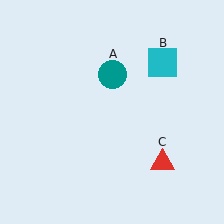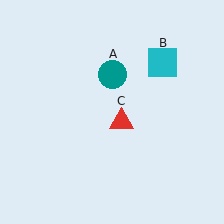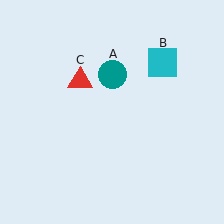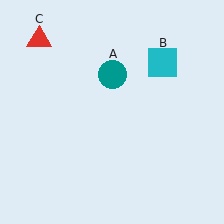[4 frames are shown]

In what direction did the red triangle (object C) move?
The red triangle (object C) moved up and to the left.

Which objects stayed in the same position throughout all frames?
Teal circle (object A) and cyan square (object B) remained stationary.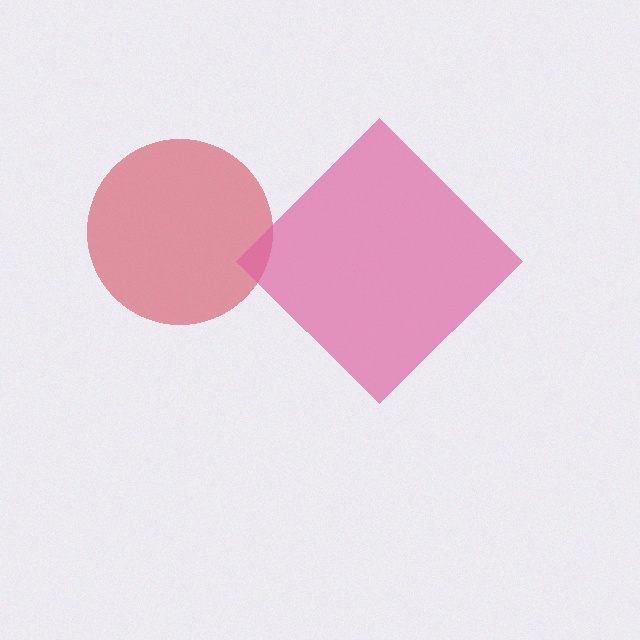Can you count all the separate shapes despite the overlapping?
Yes, there are 2 separate shapes.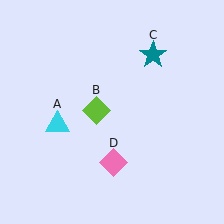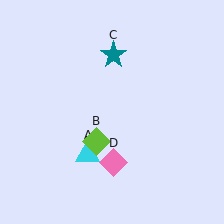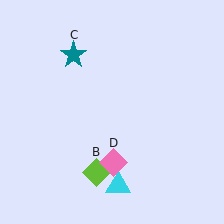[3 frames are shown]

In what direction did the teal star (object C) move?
The teal star (object C) moved left.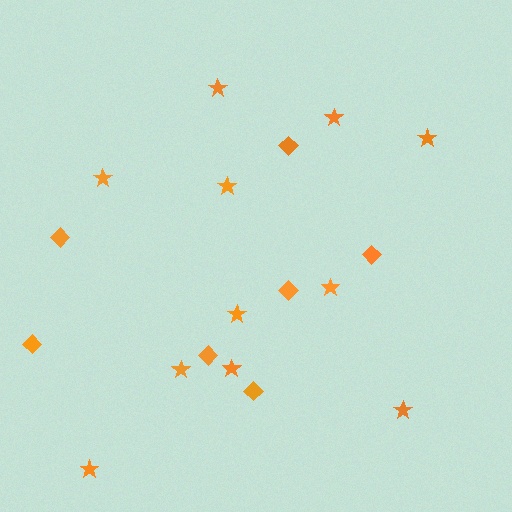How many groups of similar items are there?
There are 2 groups: one group of stars (11) and one group of diamonds (7).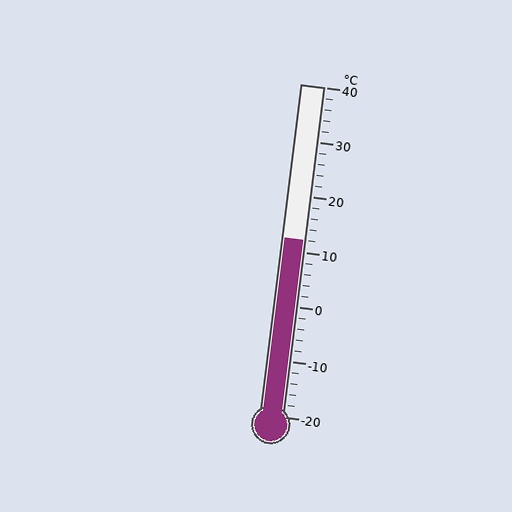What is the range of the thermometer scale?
The thermometer scale ranges from -20°C to 40°C.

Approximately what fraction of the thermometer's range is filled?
The thermometer is filled to approximately 55% of its range.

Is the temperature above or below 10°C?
The temperature is above 10°C.